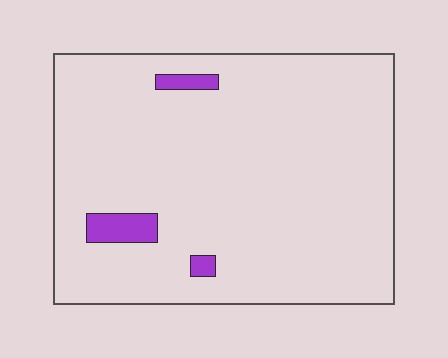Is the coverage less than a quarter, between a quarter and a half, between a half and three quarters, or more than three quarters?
Less than a quarter.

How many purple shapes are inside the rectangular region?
3.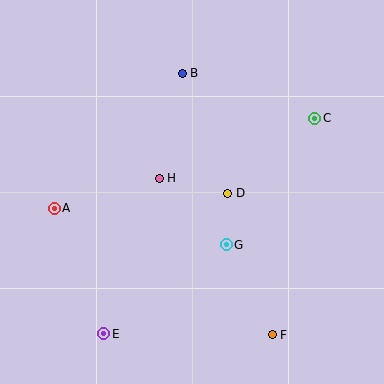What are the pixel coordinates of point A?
Point A is at (54, 208).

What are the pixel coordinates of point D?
Point D is at (228, 193).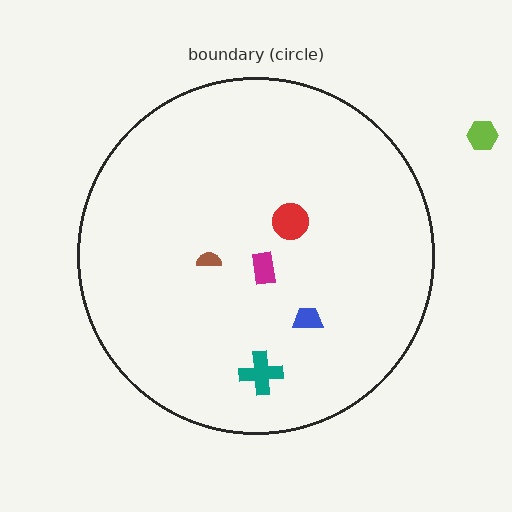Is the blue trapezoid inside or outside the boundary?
Inside.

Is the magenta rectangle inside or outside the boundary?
Inside.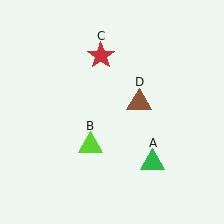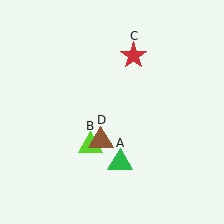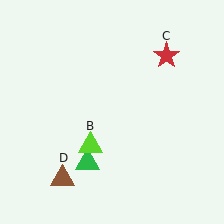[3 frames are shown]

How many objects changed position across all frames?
3 objects changed position: green triangle (object A), red star (object C), brown triangle (object D).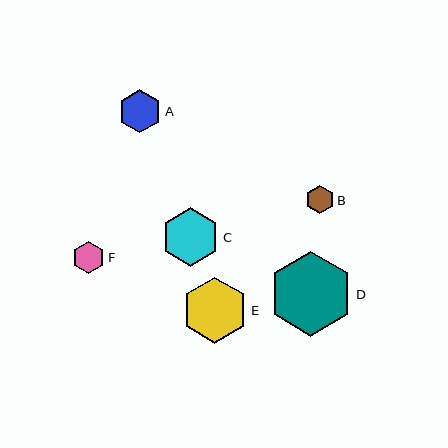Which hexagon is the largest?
Hexagon D is the largest with a size of approximately 85 pixels.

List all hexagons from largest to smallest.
From largest to smallest: D, E, C, A, F, B.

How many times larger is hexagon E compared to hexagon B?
Hexagon E is approximately 2.3 times the size of hexagon B.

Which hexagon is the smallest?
Hexagon B is the smallest with a size of approximately 29 pixels.